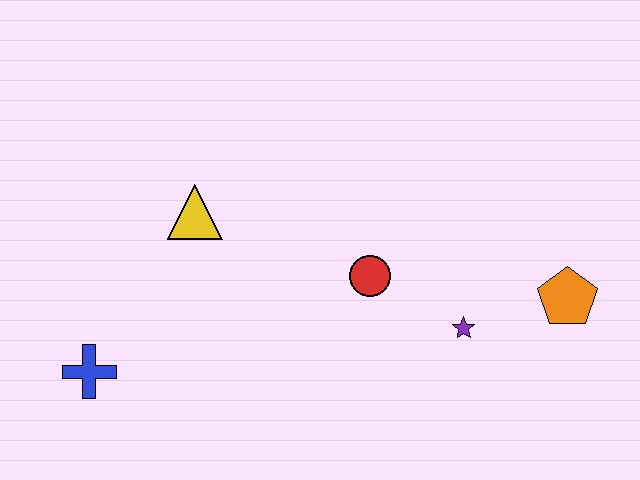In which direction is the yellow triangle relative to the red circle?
The yellow triangle is to the left of the red circle.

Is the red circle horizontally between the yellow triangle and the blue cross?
No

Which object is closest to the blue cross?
The yellow triangle is closest to the blue cross.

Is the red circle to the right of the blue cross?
Yes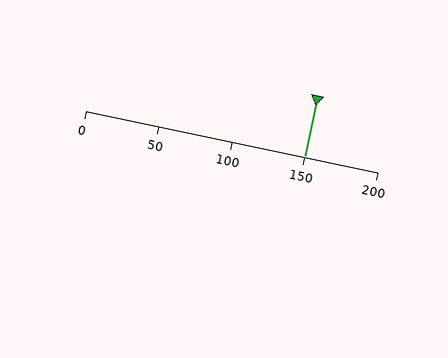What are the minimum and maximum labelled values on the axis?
The axis runs from 0 to 200.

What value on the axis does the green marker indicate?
The marker indicates approximately 150.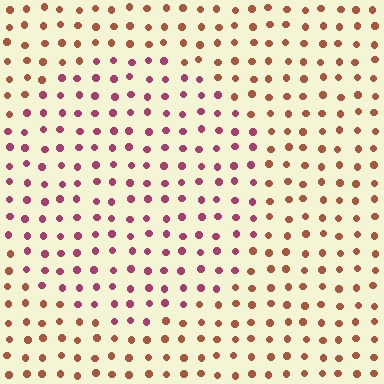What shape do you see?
I see a circle.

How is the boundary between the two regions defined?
The boundary is defined purely by a slight shift in hue (about 44 degrees). Spacing, size, and orientation are identical on both sides.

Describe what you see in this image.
The image is filled with small brown elements in a uniform arrangement. A circle-shaped region is visible where the elements are tinted to a slightly different hue, forming a subtle color boundary.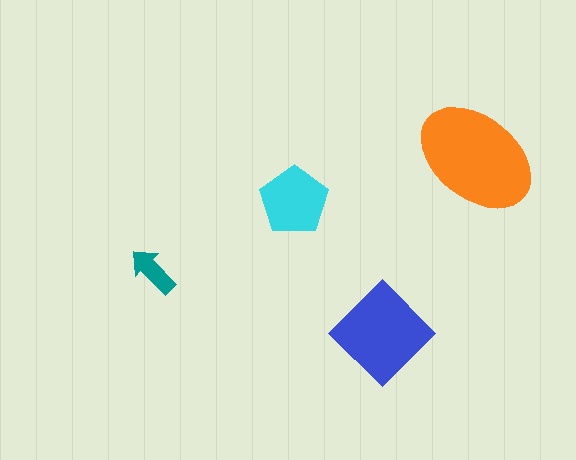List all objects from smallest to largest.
The teal arrow, the cyan pentagon, the blue diamond, the orange ellipse.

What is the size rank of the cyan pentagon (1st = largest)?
3rd.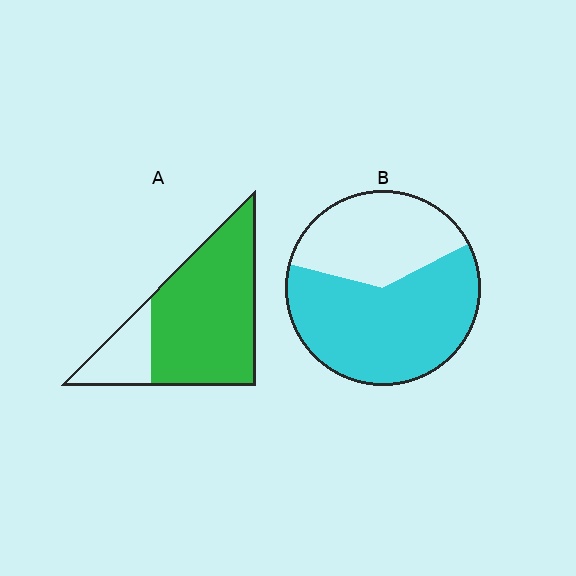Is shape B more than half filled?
Yes.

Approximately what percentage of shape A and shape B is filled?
A is approximately 80% and B is approximately 60%.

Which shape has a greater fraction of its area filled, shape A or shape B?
Shape A.